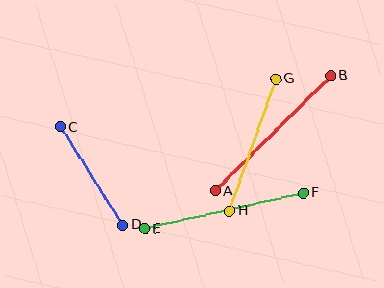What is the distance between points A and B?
The distance is approximately 163 pixels.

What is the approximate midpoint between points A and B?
The midpoint is at approximately (273, 133) pixels.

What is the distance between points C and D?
The distance is approximately 116 pixels.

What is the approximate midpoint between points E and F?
The midpoint is at approximately (224, 211) pixels.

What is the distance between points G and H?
The distance is approximately 140 pixels.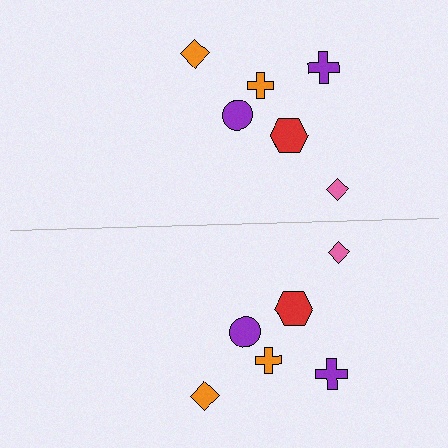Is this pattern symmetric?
Yes, this pattern has bilateral (reflection) symmetry.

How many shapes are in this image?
There are 12 shapes in this image.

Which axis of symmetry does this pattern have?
The pattern has a horizontal axis of symmetry running through the center of the image.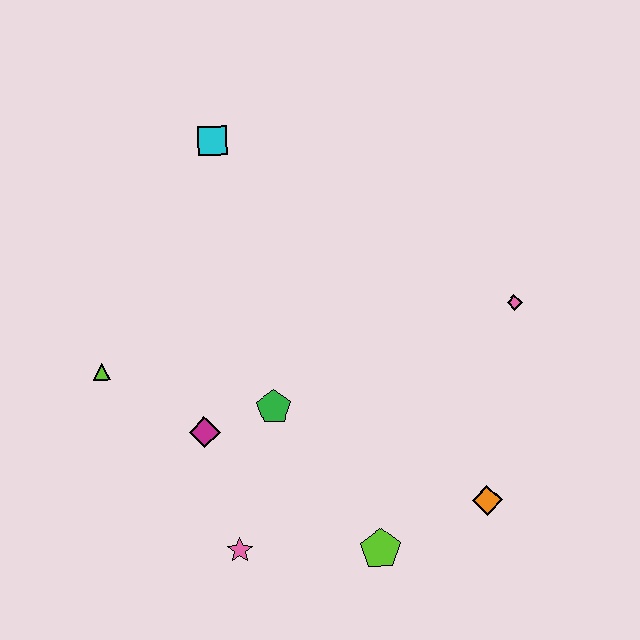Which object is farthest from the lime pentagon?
The cyan square is farthest from the lime pentagon.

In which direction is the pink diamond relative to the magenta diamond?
The pink diamond is to the right of the magenta diamond.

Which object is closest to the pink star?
The magenta diamond is closest to the pink star.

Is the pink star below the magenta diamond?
Yes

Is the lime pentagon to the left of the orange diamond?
Yes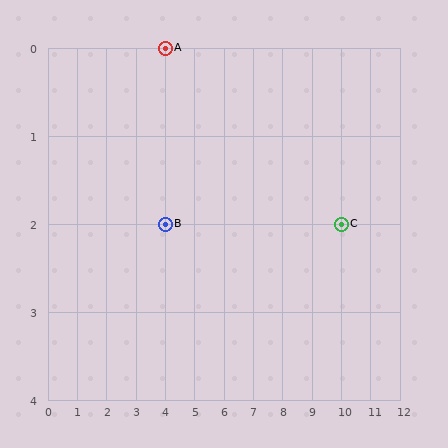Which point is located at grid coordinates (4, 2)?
Point B is at (4, 2).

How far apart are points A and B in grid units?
Points A and B are 2 rows apart.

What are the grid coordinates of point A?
Point A is at grid coordinates (4, 0).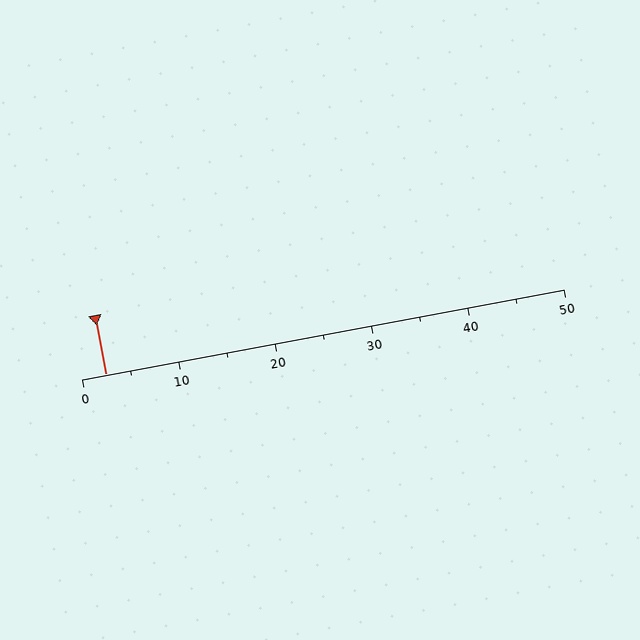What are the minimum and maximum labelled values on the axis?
The axis runs from 0 to 50.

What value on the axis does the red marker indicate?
The marker indicates approximately 2.5.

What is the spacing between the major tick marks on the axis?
The major ticks are spaced 10 apart.